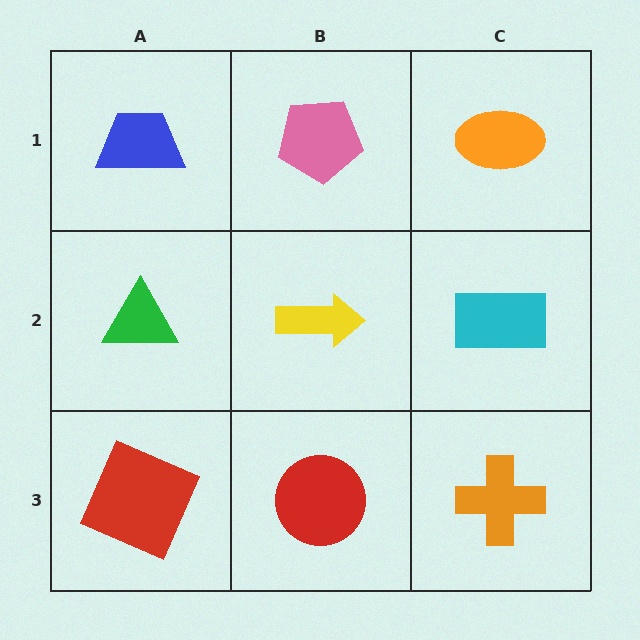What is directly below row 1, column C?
A cyan rectangle.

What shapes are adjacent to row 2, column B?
A pink pentagon (row 1, column B), a red circle (row 3, column B), a green triangle (row 2, column A), a cyan rectangle (row 2, column C).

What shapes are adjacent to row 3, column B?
A yellow arrow (row 2, column B), a red square (row 3, column A), an orange cross (row 3, column C).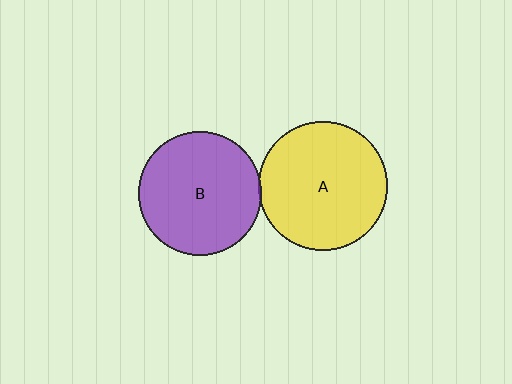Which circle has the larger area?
Circle A (yellow).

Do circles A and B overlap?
Yes.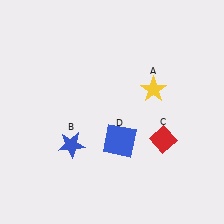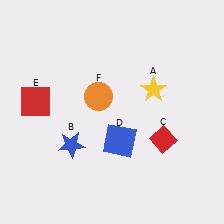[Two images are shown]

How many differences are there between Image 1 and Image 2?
There are 2 differences between the two images.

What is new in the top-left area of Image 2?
A red square (E) was added in the top-left area of Image 2.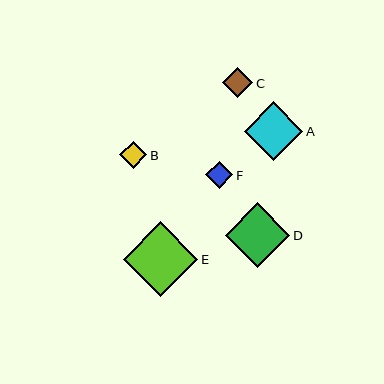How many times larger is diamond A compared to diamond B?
Diamond A is approximately 2.2 times the size of diamond B.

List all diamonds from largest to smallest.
From largest to smallest: E, D, A, C, F, B.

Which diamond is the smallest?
Diamond B is the smallest with a size of approximately 27 pixels.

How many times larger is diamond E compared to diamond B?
Diamond E is approximately 2.8 times the size of diamond B.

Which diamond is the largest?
Diamond E is the largest with a size of approximately 74 pixels.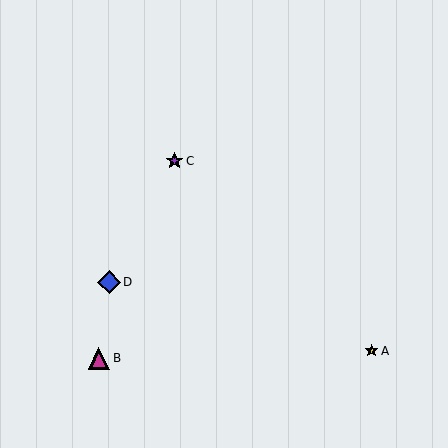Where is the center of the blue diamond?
The center of the blue diamond is at (109, 282).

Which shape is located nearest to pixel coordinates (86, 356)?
The magenta triangle (labeled B) at (99, 358) is nearest to that location.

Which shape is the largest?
The blue diamond (labeled D) is the largest.